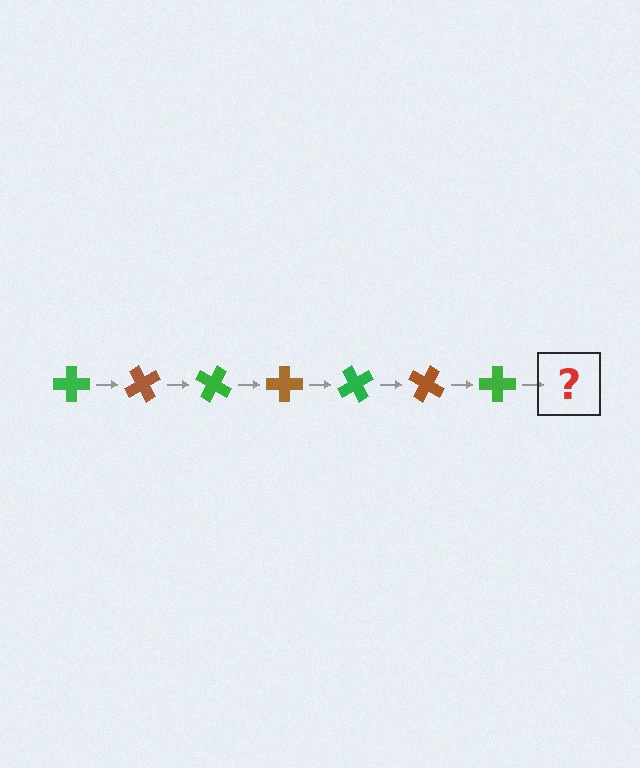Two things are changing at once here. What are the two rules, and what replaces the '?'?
The two rules are that it rotates 60 degrees each step and the color cycles through green and brown. The '?' should be a brown cross, rotated 420 degrees from the start.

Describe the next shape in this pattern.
It should be a brown cross, rotated 420 degrees from the start.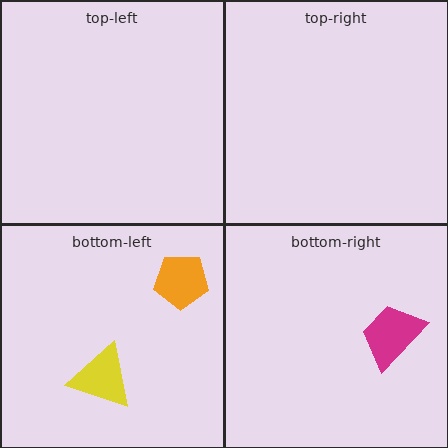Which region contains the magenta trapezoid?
The bottom-right region.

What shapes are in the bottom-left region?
The yellow triangle, the orange pentagon.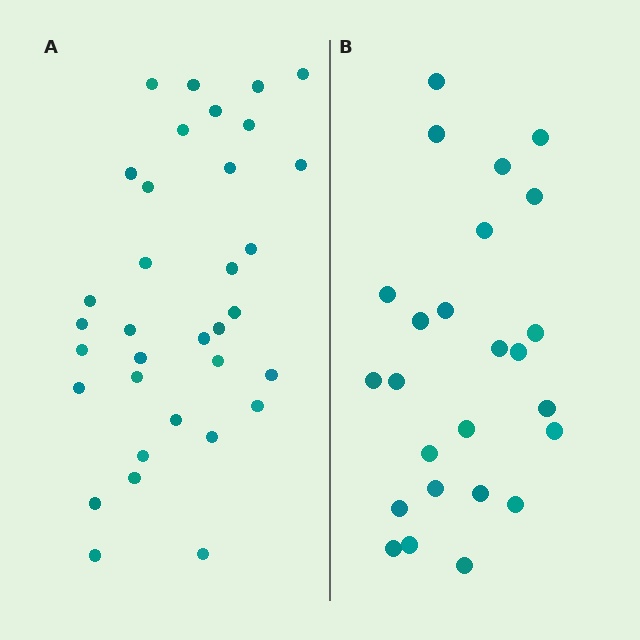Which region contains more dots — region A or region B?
Region A (the left region) has more dots.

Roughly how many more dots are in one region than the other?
Region A has roughly 8 or so more dots than region B.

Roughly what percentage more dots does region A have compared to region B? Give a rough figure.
About 35% more.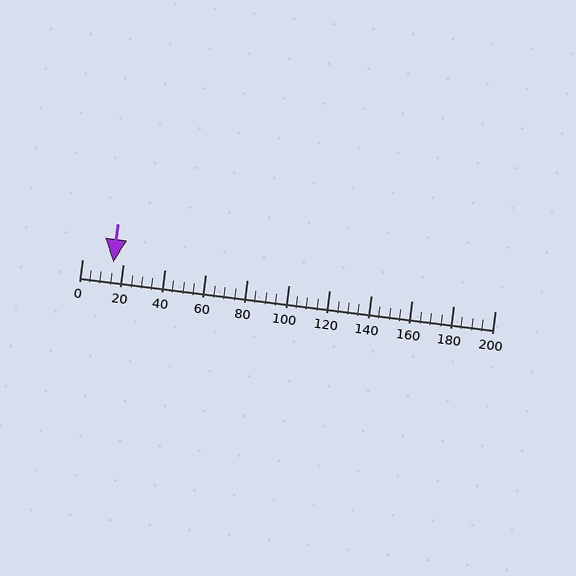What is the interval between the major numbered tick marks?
The major tick marks are spaced 20 units apart.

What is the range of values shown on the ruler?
The ruler shows values from 0 to 200.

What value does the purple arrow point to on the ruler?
The purple arrow points to approximately 15.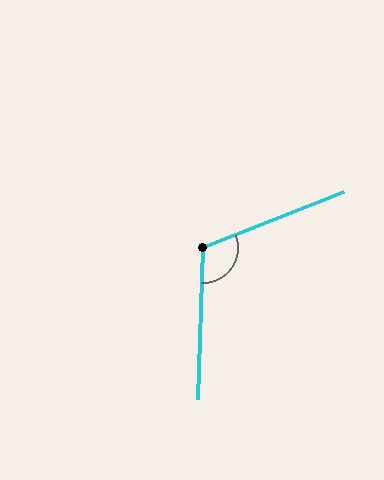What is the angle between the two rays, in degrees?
Approximately 114 degrees.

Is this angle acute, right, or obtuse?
It is obtuse.